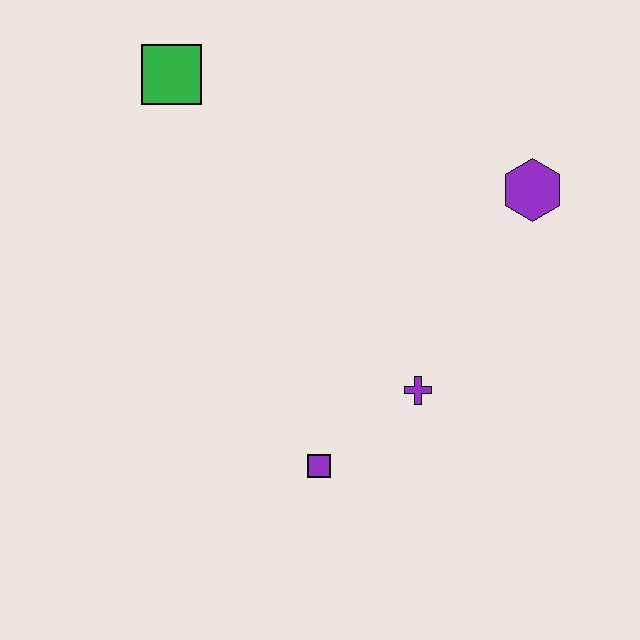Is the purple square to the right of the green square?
Yes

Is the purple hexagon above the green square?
No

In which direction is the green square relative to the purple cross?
The green square is above the purple cross.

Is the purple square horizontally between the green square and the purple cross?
Yes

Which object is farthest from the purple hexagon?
The green square is farthest from the purple hexagon.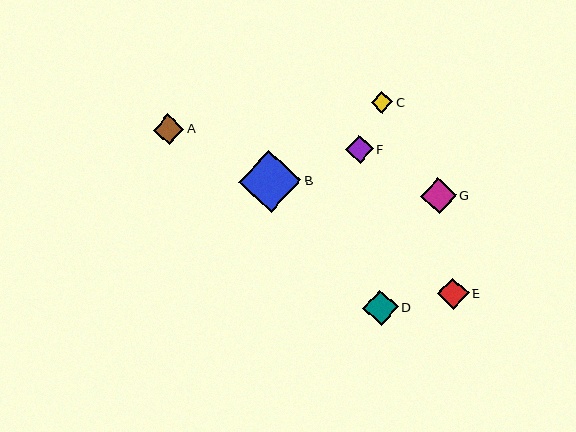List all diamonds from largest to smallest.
From largest to smallest: B, G, D, E, A, F, C.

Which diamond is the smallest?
Diamond C is the smallest with a size of approximately 21 pixels.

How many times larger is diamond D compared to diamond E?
Diamond D is approximately 1.1 times the size of diamond E.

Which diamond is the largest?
Diamond B is the largest with a size of approximately 62 pixels.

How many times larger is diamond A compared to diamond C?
Diamond A is approximately 1.4 times the size of diamond C.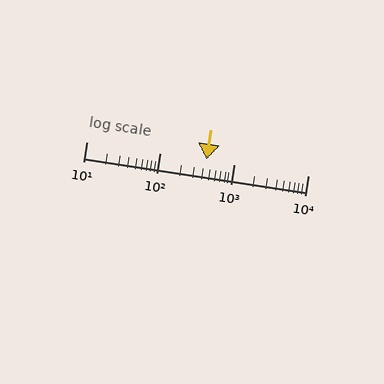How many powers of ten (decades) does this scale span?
The scale spans 3 decades, from 10 to 10000.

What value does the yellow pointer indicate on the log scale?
The pointer indicates approximately 420.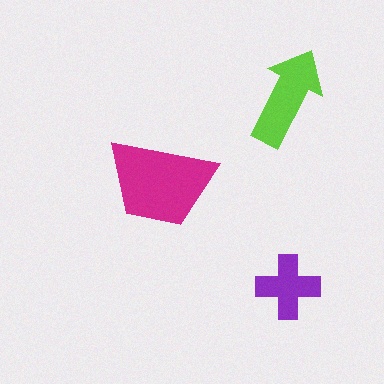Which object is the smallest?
The purple cross.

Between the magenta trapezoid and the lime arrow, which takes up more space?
The magenta trapezoid.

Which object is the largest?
The magenta trapezoid.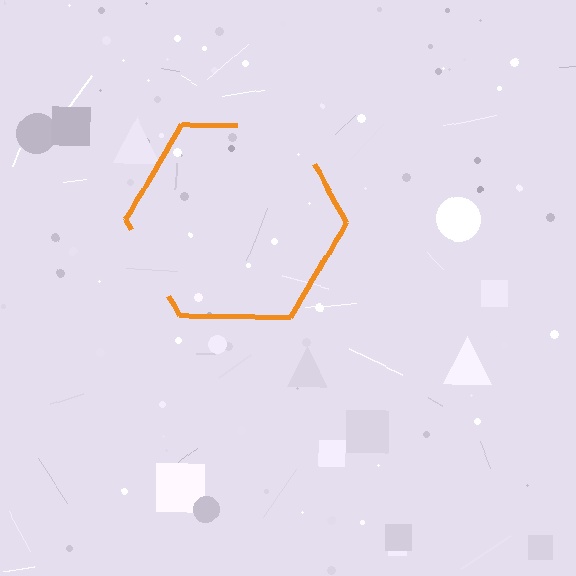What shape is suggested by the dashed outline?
The dashed outline suggests a hexagon.